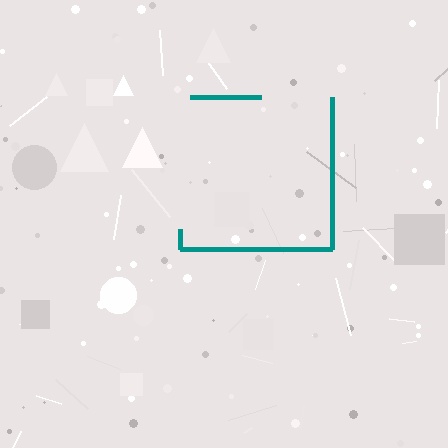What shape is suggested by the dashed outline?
The dashed outline suggests a square.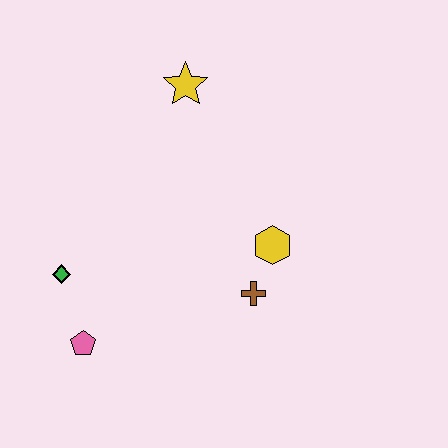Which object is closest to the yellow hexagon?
The brown cross is closest to the yellow hexagon.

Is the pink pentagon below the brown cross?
Yes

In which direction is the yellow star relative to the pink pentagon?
The yellow star is above the pink pentagon.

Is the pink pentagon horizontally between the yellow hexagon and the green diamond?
Yes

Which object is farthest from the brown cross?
The yellow star is farthest from the brown cross.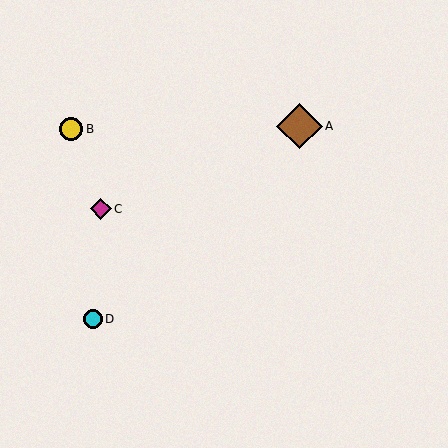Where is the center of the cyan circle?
The center of the cyan circle is at (93, 319).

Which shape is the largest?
The brown diamond (labeled A) is the largest.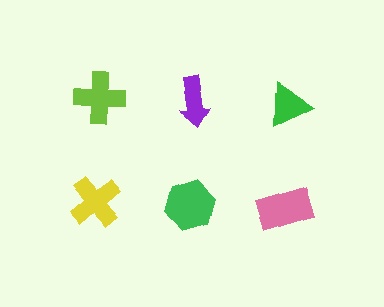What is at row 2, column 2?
A green hexagon.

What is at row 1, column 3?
A green triangle.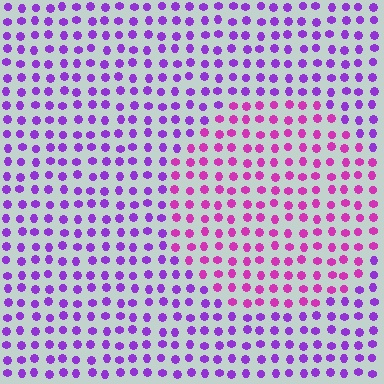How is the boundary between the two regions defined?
The boundary is defined purely by a slight shift in hue (about 35 degrees). Spacing, size, and orientation are identical on both sides.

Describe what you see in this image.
The image is filled with small purple elements in a uniform arrangement. A circle-shaped region is visible where the elements are tinted to a slightly different hue, forming a subtle color boundary.